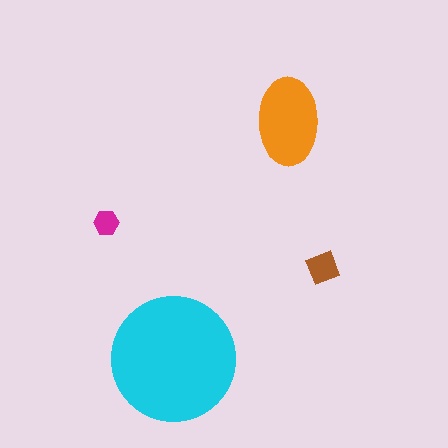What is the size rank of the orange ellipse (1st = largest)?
2nd.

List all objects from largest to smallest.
The cyan circle, the orange ellipse, the brown diamond, the magenta hexagon.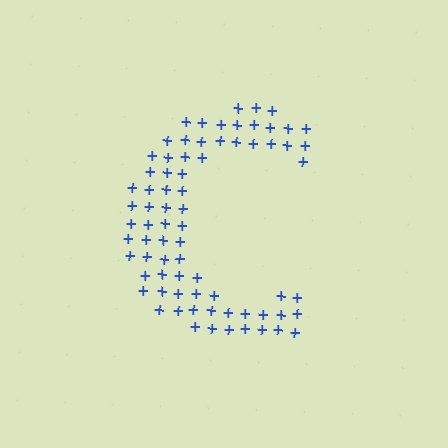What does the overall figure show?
The overall figure shows the letter C.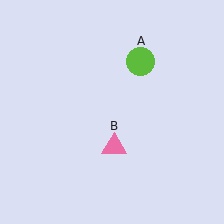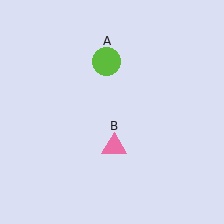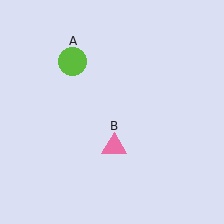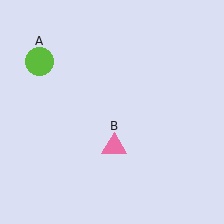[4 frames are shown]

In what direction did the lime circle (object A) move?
The lime circle (object A) moved left.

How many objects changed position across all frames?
1 object changed position: lime circle (object A).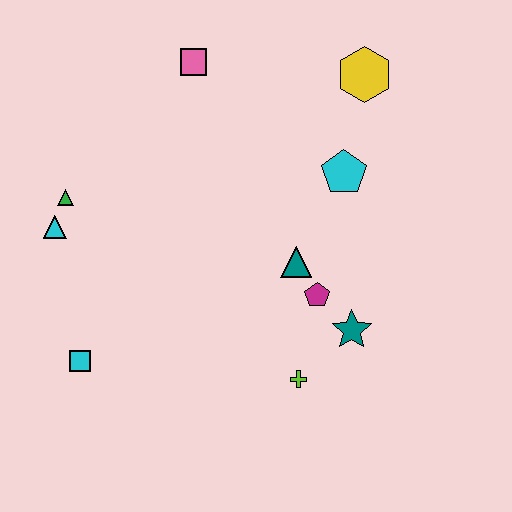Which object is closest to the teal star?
The magenta pentagon is closest to the teal star.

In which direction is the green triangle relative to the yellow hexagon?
The green triangle is to the left of the yellow hexagon.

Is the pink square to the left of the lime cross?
Yes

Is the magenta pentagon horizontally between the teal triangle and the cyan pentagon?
Yes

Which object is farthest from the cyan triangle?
The yellow hexagon is farthest from the cyan triangle.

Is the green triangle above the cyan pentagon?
No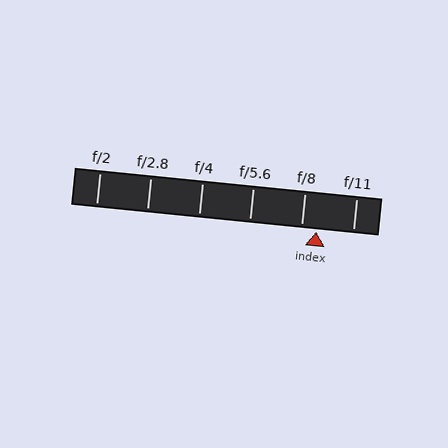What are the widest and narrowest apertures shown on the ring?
The widest aperture shown is f/2 and the narrowest is f/11.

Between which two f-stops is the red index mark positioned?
The index mark is between f/8 and f/11.